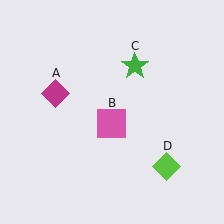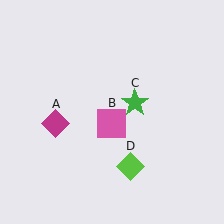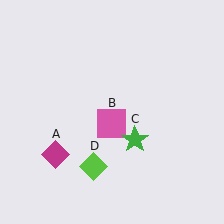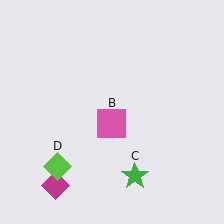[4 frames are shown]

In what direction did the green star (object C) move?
The green star (object C) moved down.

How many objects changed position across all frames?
3 objects changed position: magenta diamond (object A), green star (object C), lime diamond (object D).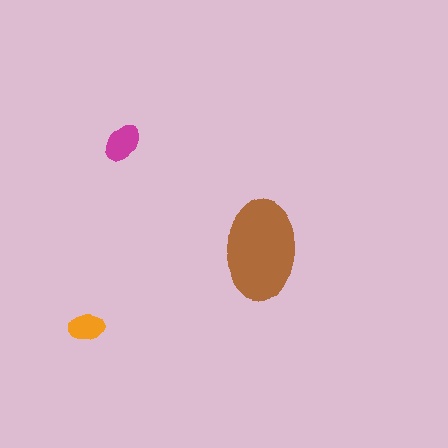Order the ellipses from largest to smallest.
the brown one, the magenta one, the orange one.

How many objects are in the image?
There are 3 objects in the image.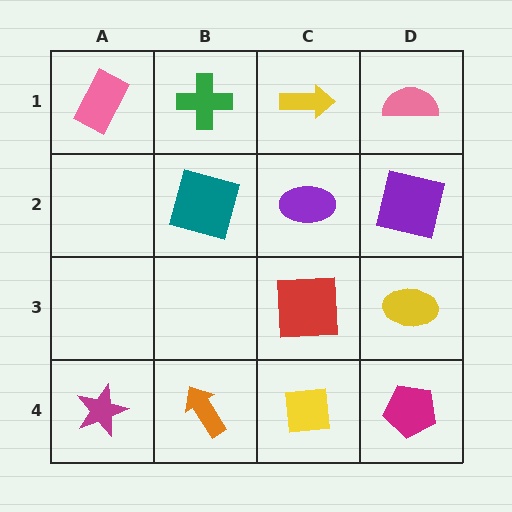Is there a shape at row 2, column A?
No, that cell is empty.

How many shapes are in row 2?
3 shapes.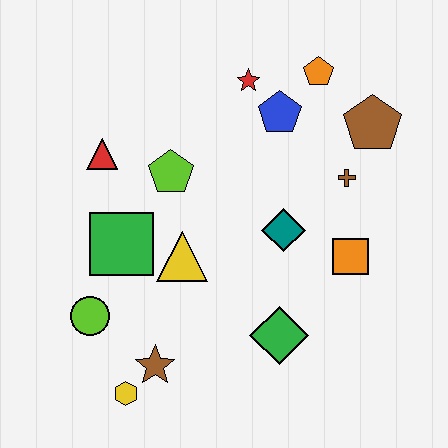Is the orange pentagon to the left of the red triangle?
No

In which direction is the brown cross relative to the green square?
The brown cross is to the right of the green square.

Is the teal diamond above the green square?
Yes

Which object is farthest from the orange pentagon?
The yellow hexagon is farthest from the orange pentagon.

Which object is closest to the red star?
The blue pentagon is closest to the red star.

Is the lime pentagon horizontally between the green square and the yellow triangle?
Yes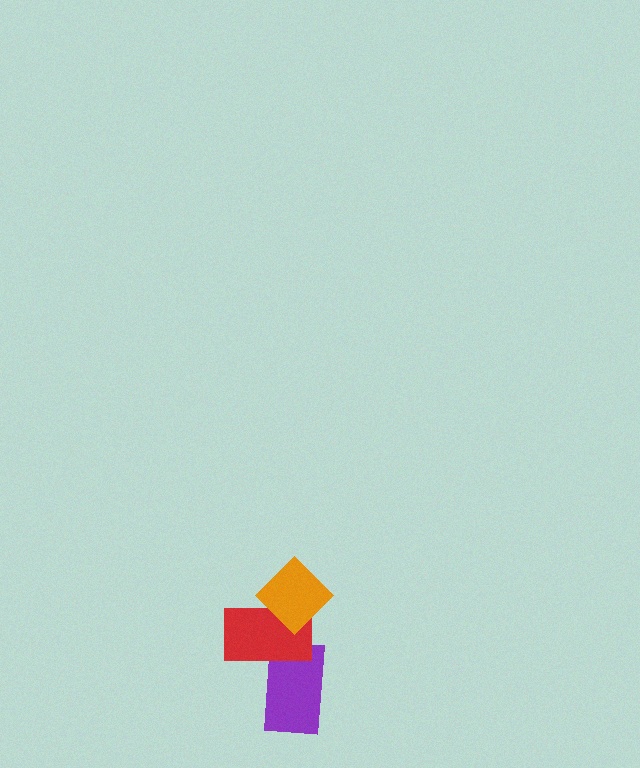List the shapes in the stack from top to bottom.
From top to bottom: the orange diamond, the red rectangle, the purple rectangle.